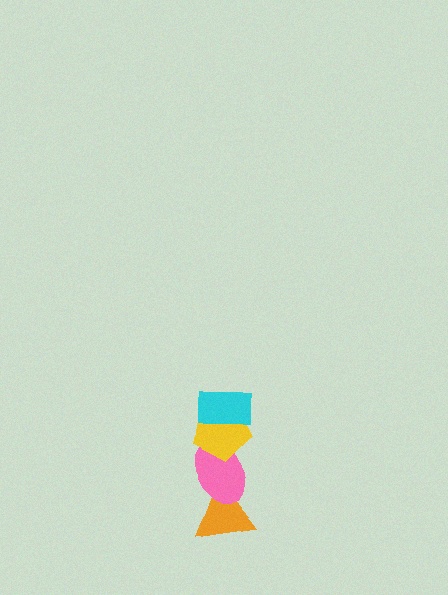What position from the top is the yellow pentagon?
The yellow pentagon is 2nd from the top.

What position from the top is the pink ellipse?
The pink ellipse is 3rd from the top.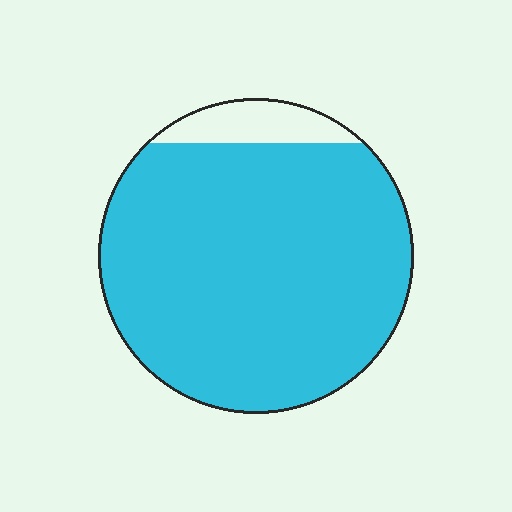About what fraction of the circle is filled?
About nine tenths (9/10).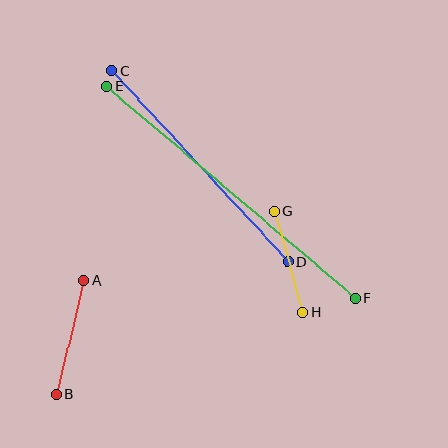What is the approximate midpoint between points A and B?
The midpoint is at approximately (70, 337) pixels.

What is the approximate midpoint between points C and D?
The midpoint is at approximately (200, 166) pixels.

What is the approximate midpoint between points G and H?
The midpoint is at approximately (289, 262) pixels.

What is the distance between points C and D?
The distance is approximately 260 pixels.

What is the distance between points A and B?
The distance is approximately 117 pixels.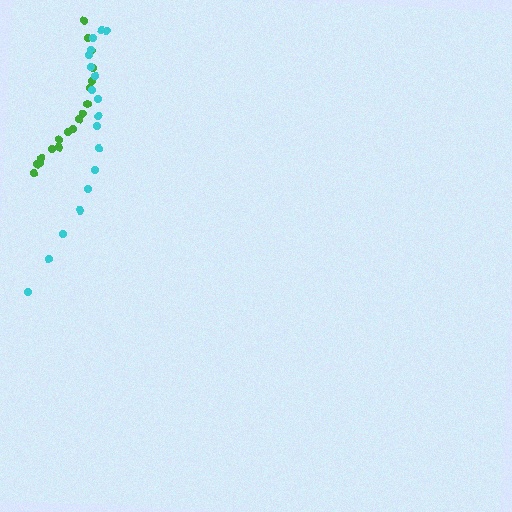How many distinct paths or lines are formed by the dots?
There are 2 distinct paths.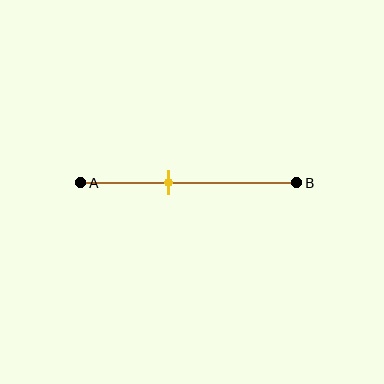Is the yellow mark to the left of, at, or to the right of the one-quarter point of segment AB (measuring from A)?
The yellow mark is to the right of the one-quarter point of segment AB.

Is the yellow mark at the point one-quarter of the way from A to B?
No, the mark is at about 40% from A, not at the 25% one-quarter point.